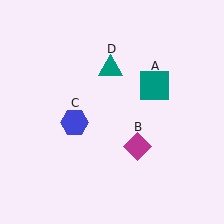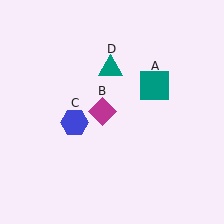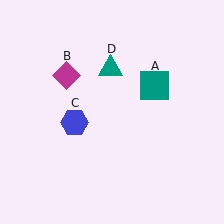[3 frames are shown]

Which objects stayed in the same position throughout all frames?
Teal square (object A) and blue hexagon (object C) and teal triangle (object D) remained stationary.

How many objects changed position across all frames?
1 object changed position: magenta diamond (object B).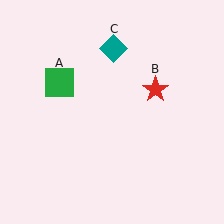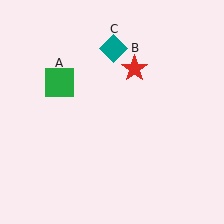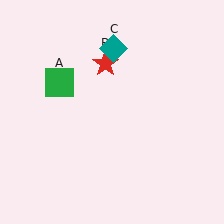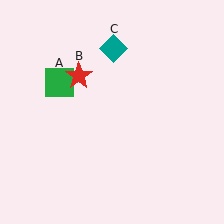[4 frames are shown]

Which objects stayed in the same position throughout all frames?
Green square (object A) and teal diamond (object C) remained stationary.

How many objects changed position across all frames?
1 object changed position: red star (object B).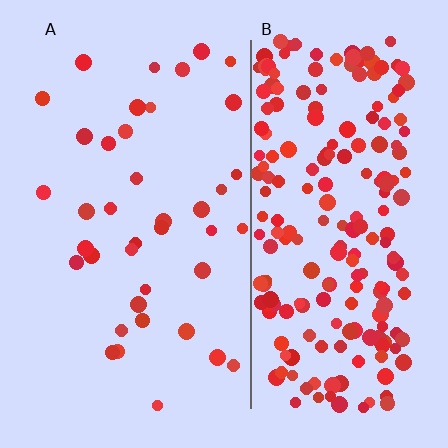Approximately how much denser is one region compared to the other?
Approximately 5.4× — region B over region A.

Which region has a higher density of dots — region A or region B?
B (the right).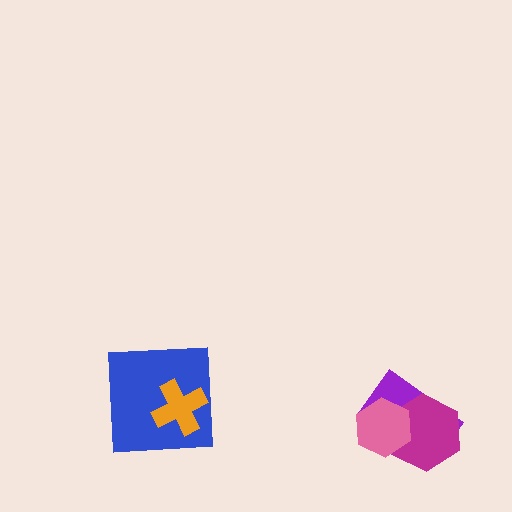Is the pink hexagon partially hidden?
No, no other shape covers it.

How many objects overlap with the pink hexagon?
2 objects overlap with the pink hexagon.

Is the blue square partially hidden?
Yes, it is partially covered by another shape.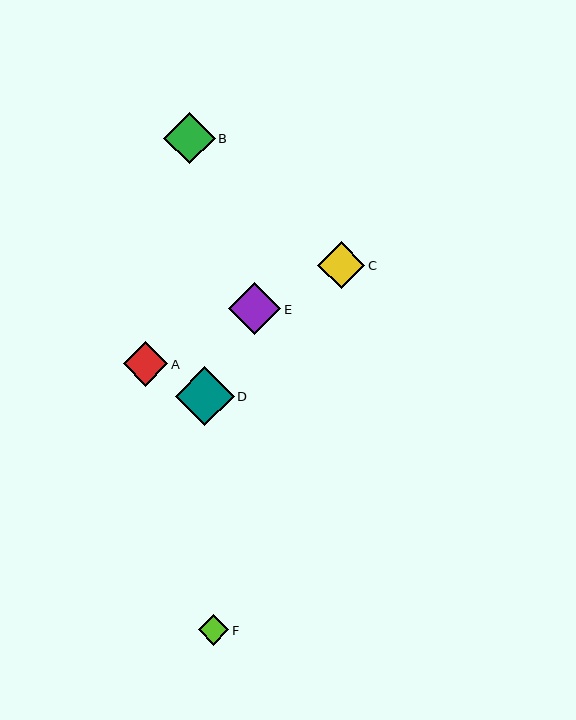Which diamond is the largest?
Diamond D is the largest with a size of approximately 59 pixels.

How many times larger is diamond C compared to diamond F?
Diamond C is approximately 1.6 times the size of diamond F.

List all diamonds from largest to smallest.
From largest to smallest: D, E, B, C, A, F.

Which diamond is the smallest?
Diamond F is the smallest with a size of approximately 30 pixels.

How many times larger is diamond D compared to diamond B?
Diamond D is approximately 1.1 times the size of diamond B.